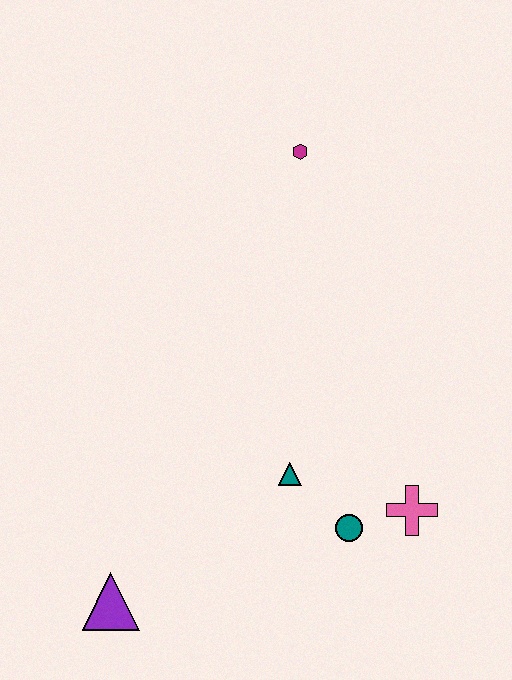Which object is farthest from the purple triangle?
The magenta hexagon is farthest from the purple triangle.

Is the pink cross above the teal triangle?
No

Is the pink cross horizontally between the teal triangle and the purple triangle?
No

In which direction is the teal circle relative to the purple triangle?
The teal circle is to the right of the purple triangle.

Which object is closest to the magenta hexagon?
The teal triangle is closest to the magenta hexagon.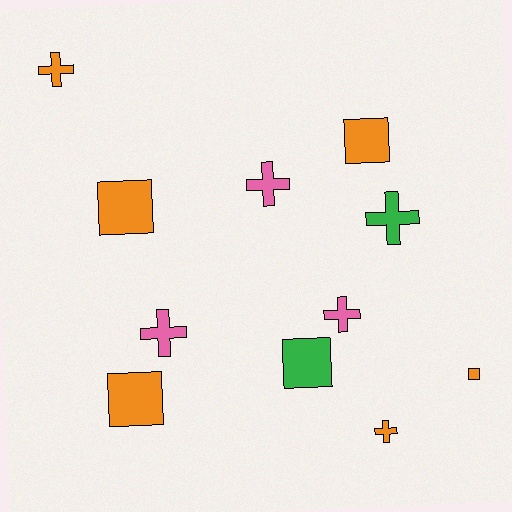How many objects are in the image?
There are 11 objects.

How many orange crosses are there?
There are 2 orange crosses.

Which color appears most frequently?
Orange, with 6 objects.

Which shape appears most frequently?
Cross, with 6 objects.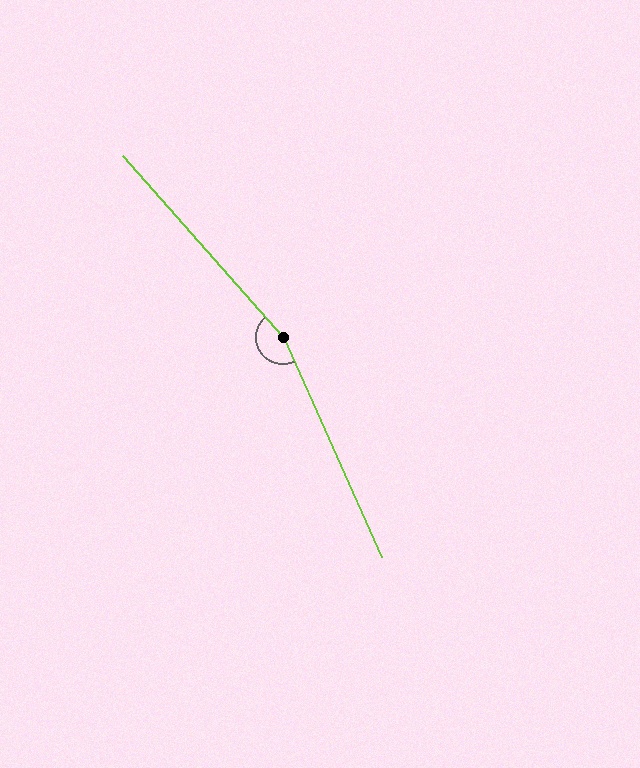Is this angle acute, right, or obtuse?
It is obtuse.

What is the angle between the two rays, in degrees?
Approximately 163 degrees.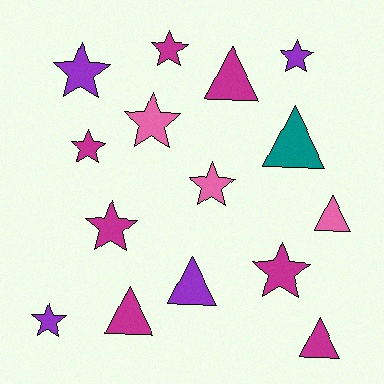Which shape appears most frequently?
Star, with 9 objects.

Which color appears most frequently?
Magenta, with 7 objects.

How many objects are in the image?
There are 15 objects.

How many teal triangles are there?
There is 1 teal triangle.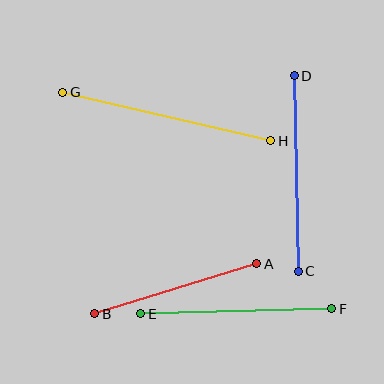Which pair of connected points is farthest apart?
Points G and H are farthest apart.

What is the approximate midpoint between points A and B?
The midpoint is at approximately (176, 289) pixels.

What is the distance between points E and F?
The distance is approximately 191 pixels.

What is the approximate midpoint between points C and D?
The midpoint is at approximately (296, 174) pixels.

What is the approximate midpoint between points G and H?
The midpoint is at approximately (167, 117) pixels.